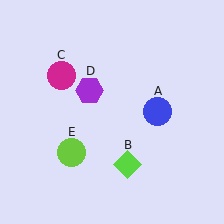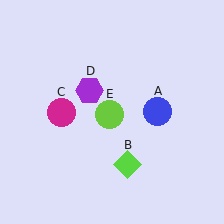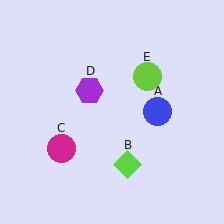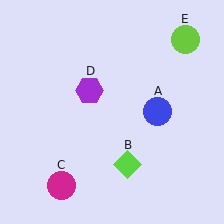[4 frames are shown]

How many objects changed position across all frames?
2 objects changed position: magenta circle (object C), lime circle (object E).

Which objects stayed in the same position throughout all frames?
Blue circle (object A) and lime diamond (object B) and purple hexagon (object D) remained stationary.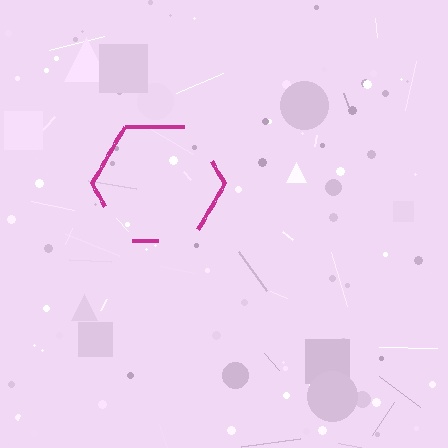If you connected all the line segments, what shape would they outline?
They would outline a hexagon.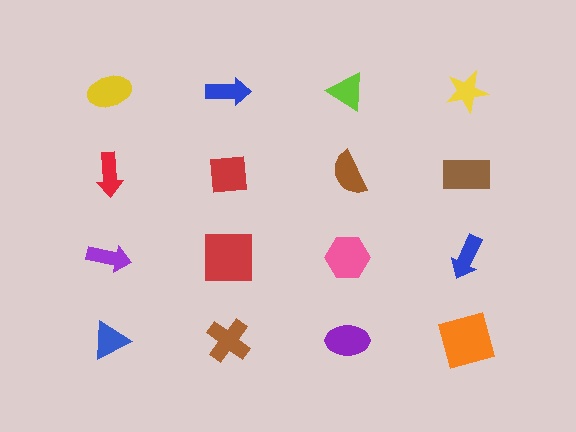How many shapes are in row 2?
4 shapes.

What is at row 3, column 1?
A purple arrow.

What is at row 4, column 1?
A blue triangle.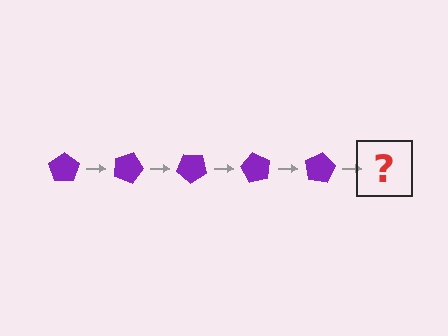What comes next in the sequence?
The next element should be a purple pentagon rotated 100 degrees.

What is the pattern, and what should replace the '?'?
The pattern is that the pentagon rotates 20 degrees each step. The '?' should be a purple pentagon rotated 100 degrees.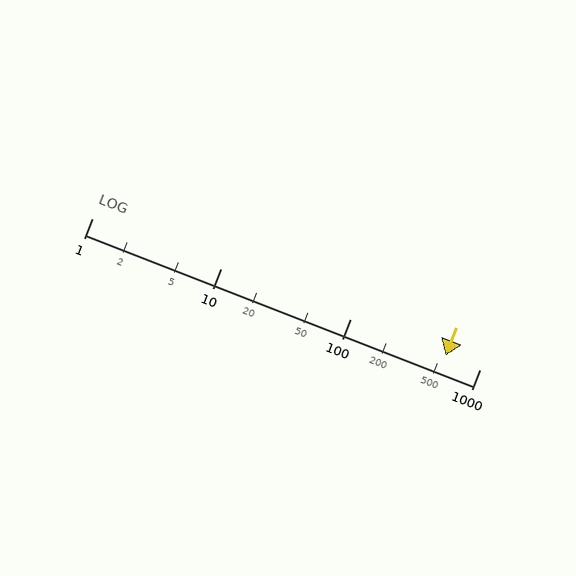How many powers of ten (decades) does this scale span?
The scale spans 3 decades, from 1 to 1000.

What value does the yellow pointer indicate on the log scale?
The pointer indicates approximately 550.